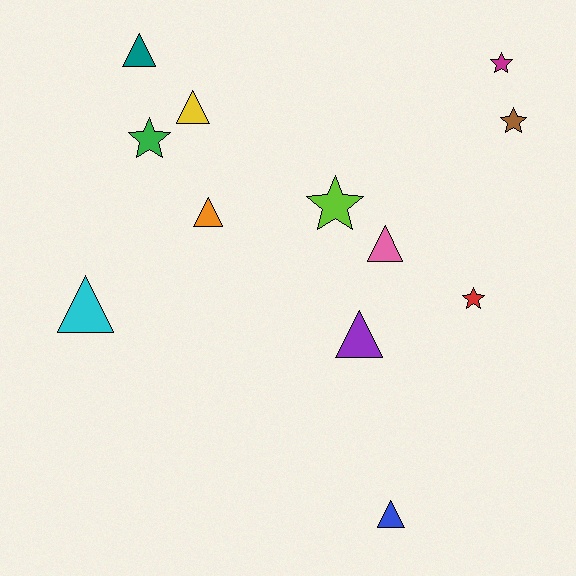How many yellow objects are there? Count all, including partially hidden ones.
There is 1 yellow object.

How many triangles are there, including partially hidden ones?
There are 7 triangles.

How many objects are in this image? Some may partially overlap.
There are 12 objects.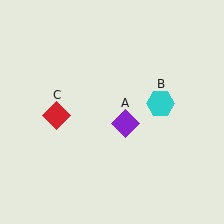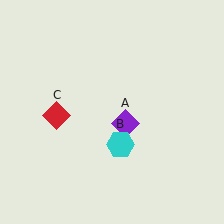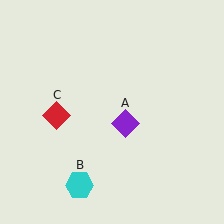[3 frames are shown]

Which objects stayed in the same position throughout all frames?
Purple diamond (object A) and red diamond (object C) remained stationary.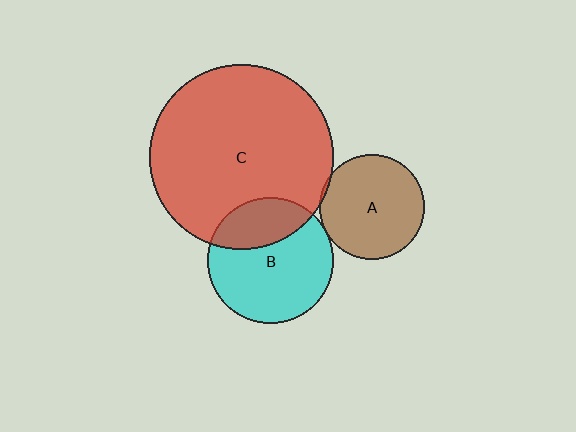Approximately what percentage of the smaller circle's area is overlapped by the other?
Approximately 5%.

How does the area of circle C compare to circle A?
Approximately 3.1 times.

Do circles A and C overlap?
Yes.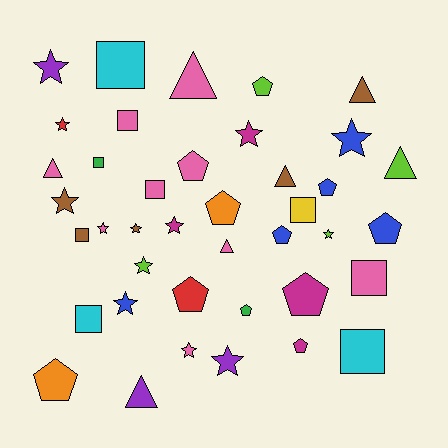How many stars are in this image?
There are 13 stars.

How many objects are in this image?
There are 40 objects.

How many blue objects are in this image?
There are 5 blue objects.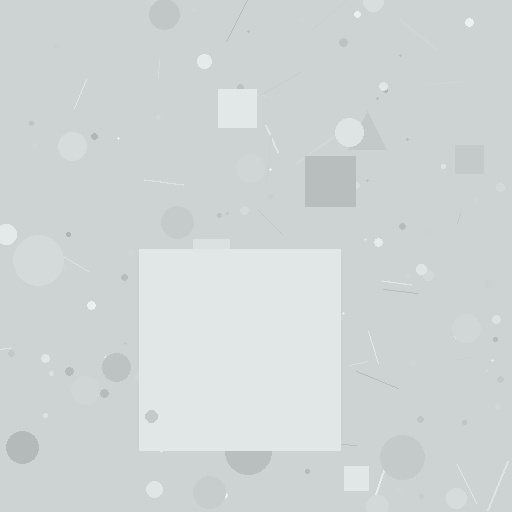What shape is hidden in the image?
A square is hidden in the image.